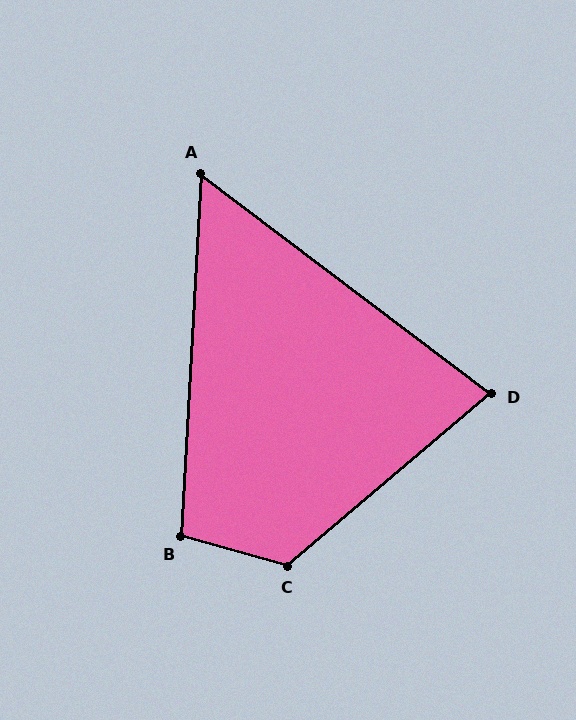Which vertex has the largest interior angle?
C, at approximately 124 degrees.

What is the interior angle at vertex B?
Approximately 103 degrees (obtuse).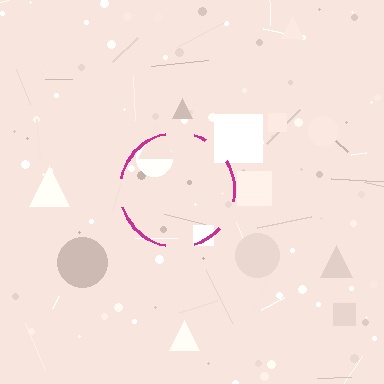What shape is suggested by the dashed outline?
The dashed outline suggests a circle.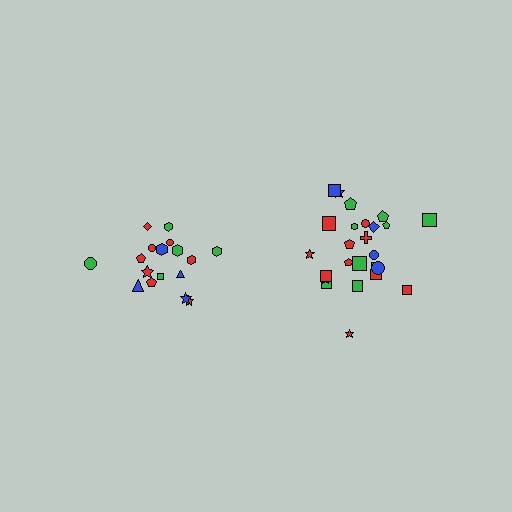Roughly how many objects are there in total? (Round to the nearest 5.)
Roughly 45 objects in total.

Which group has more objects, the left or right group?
The right group.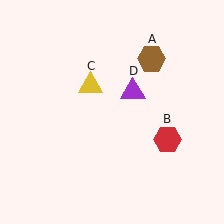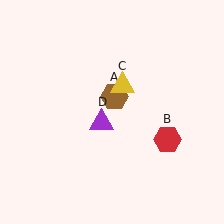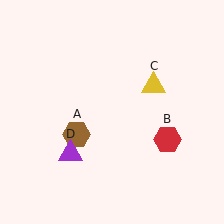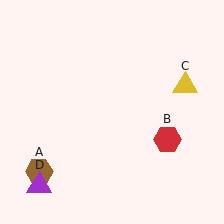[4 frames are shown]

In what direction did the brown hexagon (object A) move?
The brown hexagon (object A) moved down and to the left.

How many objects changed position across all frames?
3 objects changed position: brown hexagon (object A), yellow triangle (object C), purple triangle (object D).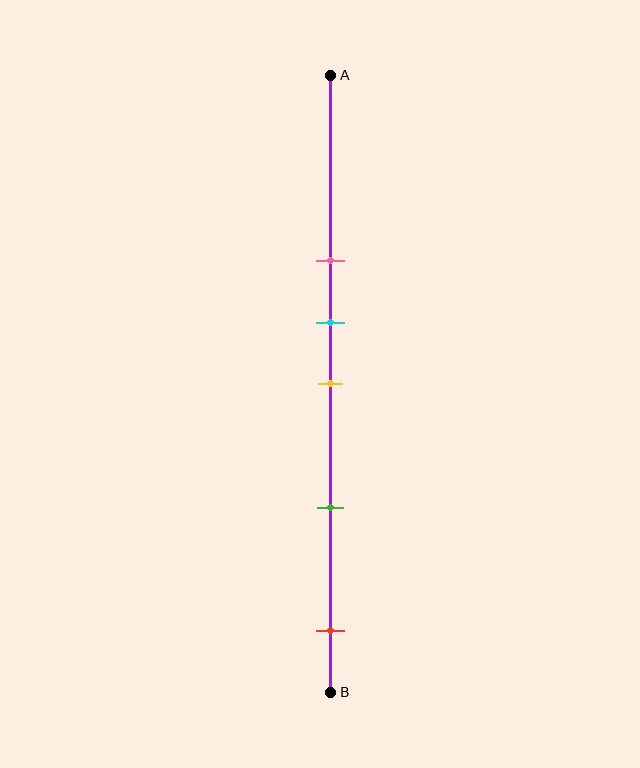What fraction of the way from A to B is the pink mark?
The pink mark is approximately 30% (0.3) of the way from A to B.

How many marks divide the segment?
There are 5 marks dividing the segment.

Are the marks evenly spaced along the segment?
No, the marks are not evenly spaced.